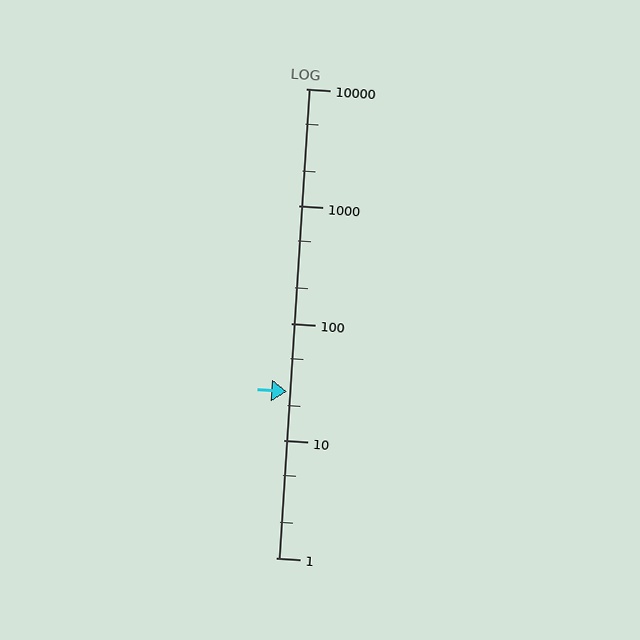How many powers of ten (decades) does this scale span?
The scale spans 4 decades, from 1 to 10000.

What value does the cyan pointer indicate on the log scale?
The pointer indicates approximately 26.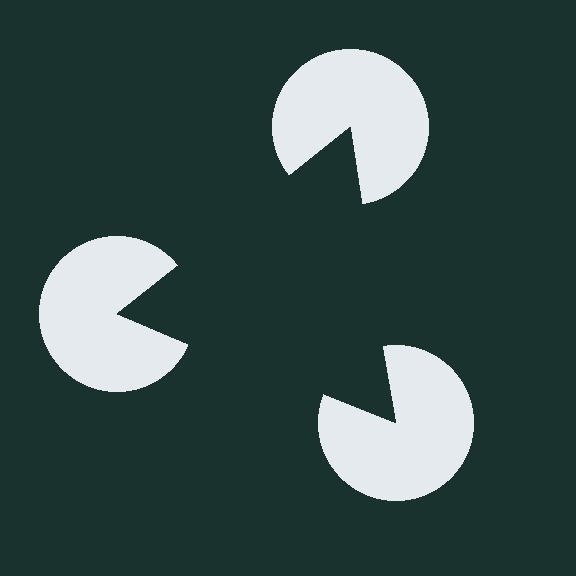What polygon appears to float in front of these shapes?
An illusory triangle — its edges are inferred from the aligned wedge cuts in the pac-man discs, not physically drawn.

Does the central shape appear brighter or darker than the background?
It typically appears slightly darker than the background, even though no actual brightness change is drawn.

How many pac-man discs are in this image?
There are 3 — one at each vertex of the illusory triangle.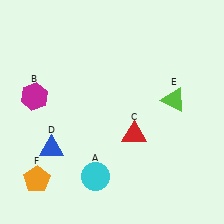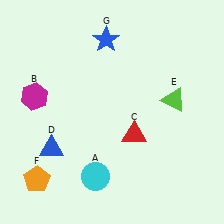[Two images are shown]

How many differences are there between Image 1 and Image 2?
There is 1 difference between the two images.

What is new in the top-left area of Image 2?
A blue star (G) was added in the top-left area of Image 2.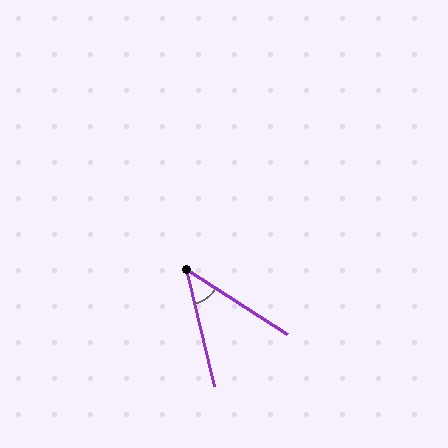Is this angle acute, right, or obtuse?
It is acute.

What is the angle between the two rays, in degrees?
Approximately 44 degrees.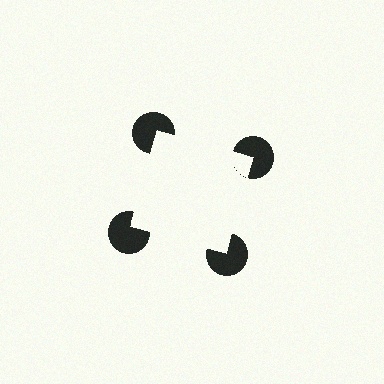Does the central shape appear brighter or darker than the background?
It typically appears slightly brighter than the background, even though no actual brightness change is drawn.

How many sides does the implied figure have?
4 sides.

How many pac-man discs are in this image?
There are 4 — one at each vertex of the illusory square.